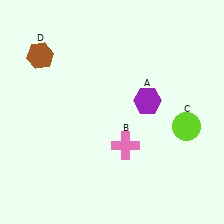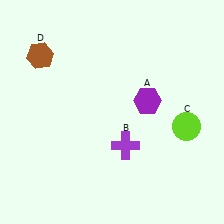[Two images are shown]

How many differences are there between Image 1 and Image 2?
There is 1 difference between the two images.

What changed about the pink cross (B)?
In Image 1, B is pink. In Image 2, it changed to purple.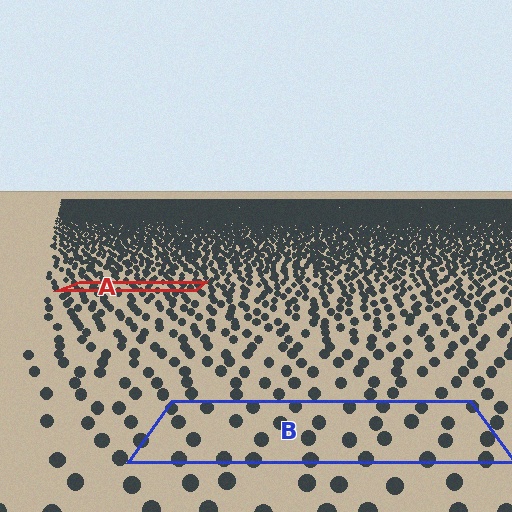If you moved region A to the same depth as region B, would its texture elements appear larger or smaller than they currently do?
They would appear larger. At a closer depth, the same texture elements are projected at a bigger on-screen size.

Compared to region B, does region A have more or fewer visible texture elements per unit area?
Region A has more texture elements per unit area — they are packed more densely because it is farther away.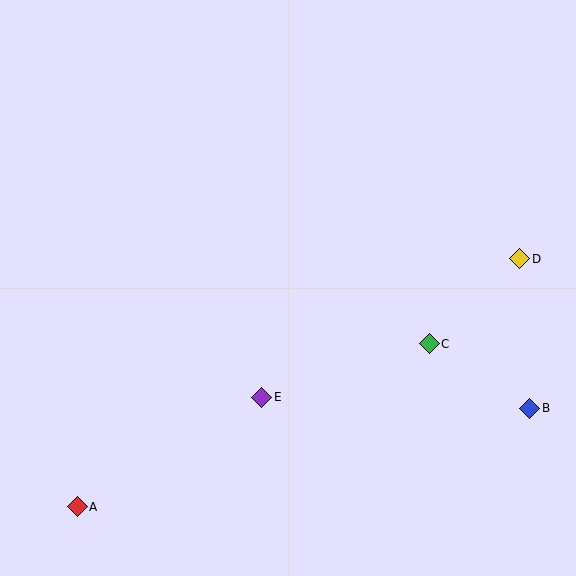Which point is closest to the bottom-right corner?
Point B is closest to the bottom-right corner.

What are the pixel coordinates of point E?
Point E is at (262, 397).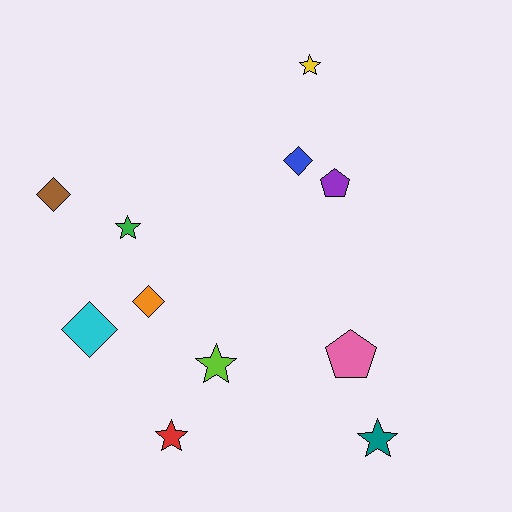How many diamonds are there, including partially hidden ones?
There are 4 diamonds.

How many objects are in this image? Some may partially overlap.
There are 11 objects.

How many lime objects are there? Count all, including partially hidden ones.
There is 1 lime object.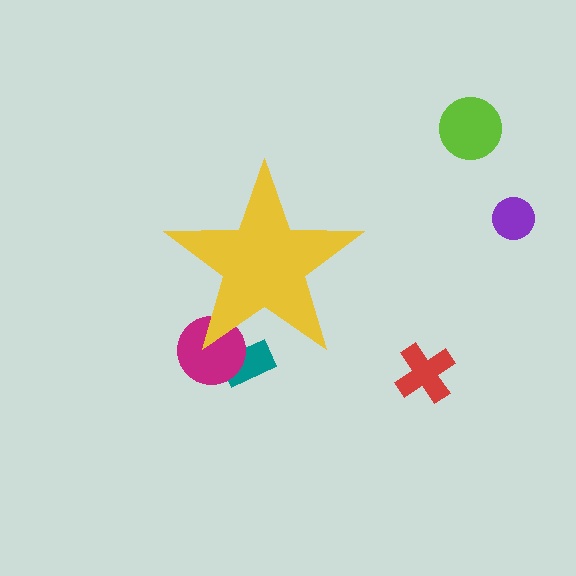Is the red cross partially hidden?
No, the red cross is fully visible.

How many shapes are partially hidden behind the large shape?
2 shapes are partially hidden.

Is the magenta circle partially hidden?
Yes, the magenta circle is partially hidden behind the yellow star.